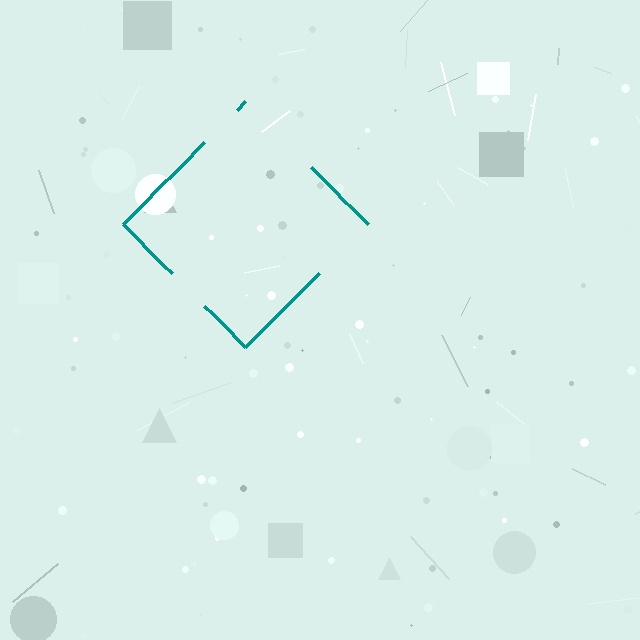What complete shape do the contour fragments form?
The contour fragments form a diamond.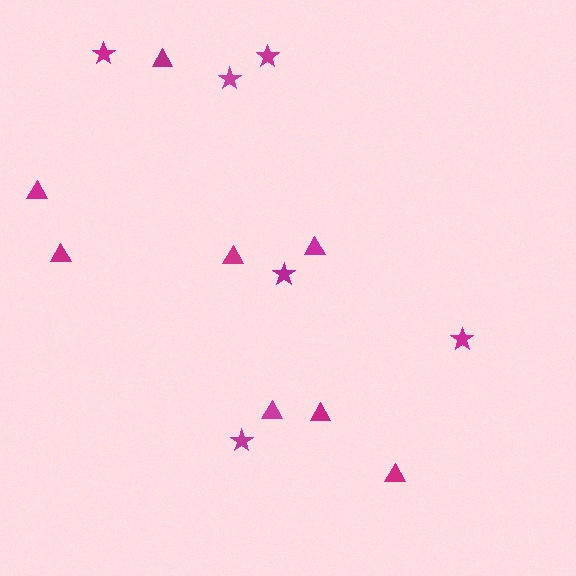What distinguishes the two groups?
There are 2 groups: one group of triangles (8) and one group of stars (6).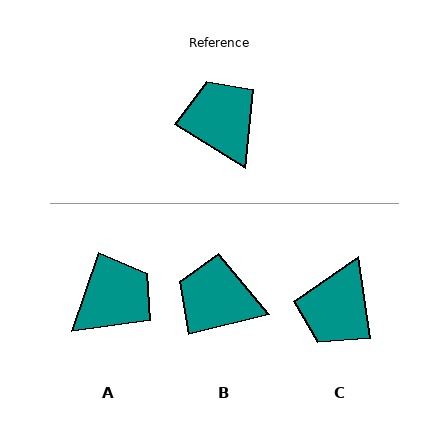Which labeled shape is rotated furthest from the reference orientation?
C, about 130 degrees away.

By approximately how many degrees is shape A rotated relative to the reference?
Approximately 77 degrees clockwise.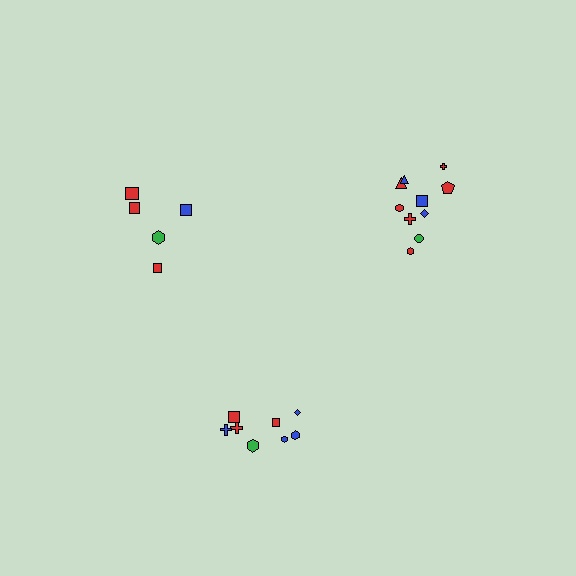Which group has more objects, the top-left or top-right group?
The top-right group.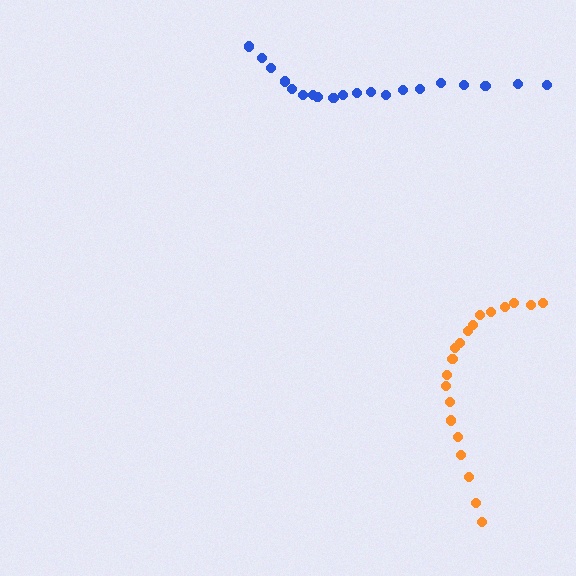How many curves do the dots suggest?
There are 2 distinct paths.